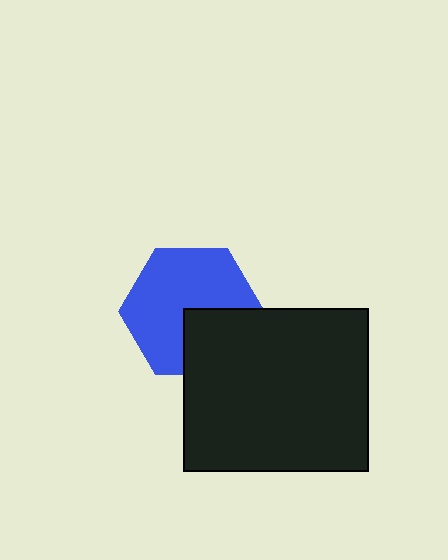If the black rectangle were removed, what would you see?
You would see the complete blue hexagon.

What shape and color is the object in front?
The object in front is a black rectangle.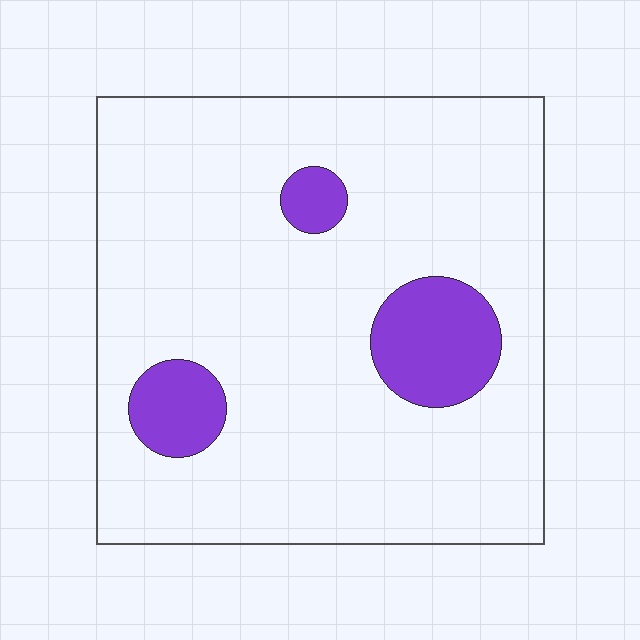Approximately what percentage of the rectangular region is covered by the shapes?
Approximately 10%.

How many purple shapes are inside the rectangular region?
3.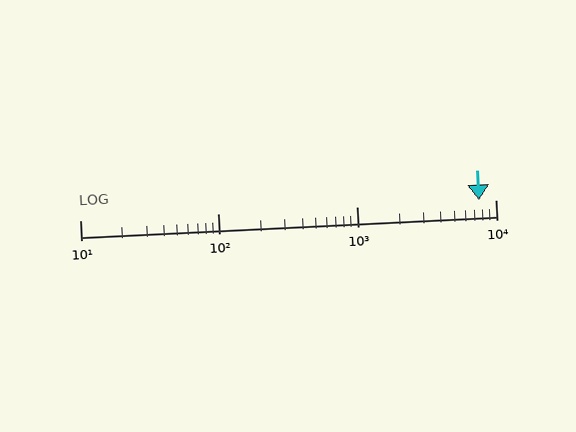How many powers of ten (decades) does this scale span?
The scale spans 3 decades, from 10 to 10000.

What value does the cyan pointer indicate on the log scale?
The pointer indicates approximately 7600.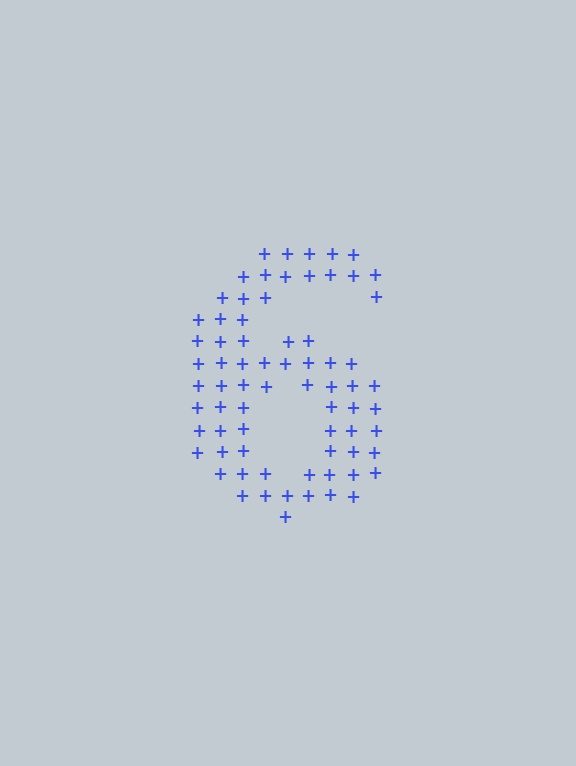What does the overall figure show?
The overall figure shows the digit 6.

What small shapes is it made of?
It is made of small plus signs.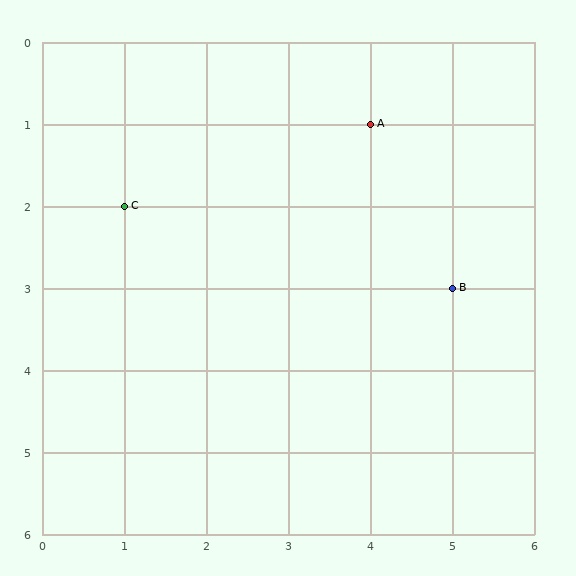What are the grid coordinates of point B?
Point B is at grid coordinates (5, 3).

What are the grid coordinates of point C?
Point C is at grid coordinates (1, 2).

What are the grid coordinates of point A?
Point A is at grid coordinates (4, 1).